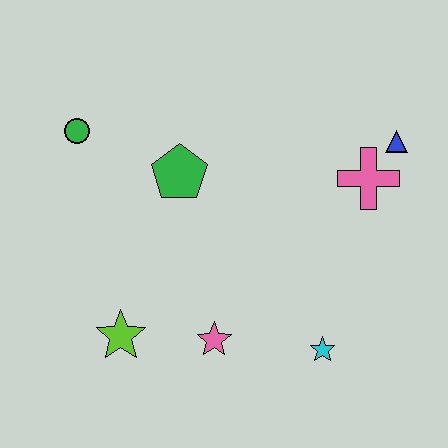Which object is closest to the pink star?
The lime star is closest to the pink star.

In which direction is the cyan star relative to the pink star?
The cyan star is to the right of the pink star.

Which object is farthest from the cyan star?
The green circle is farthest from the cyan star.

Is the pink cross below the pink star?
No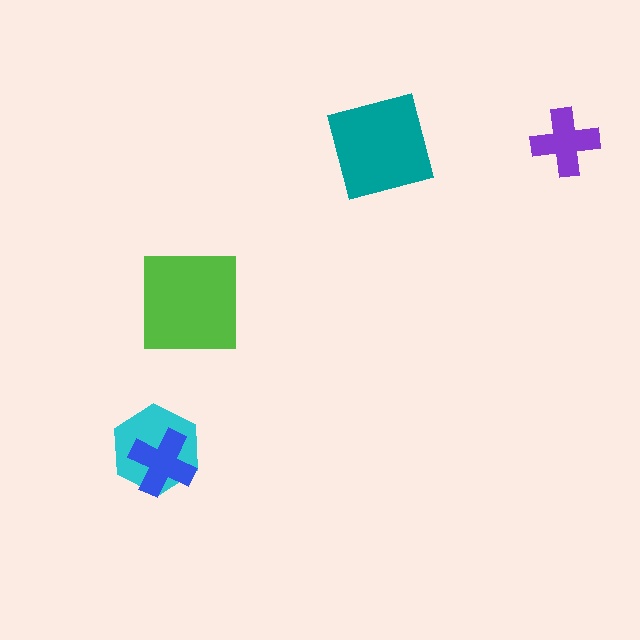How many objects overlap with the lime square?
0 objects overlap with the lime square.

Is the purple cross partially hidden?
No, no other shape covers it.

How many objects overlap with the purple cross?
0 objects overlap with the purple cross.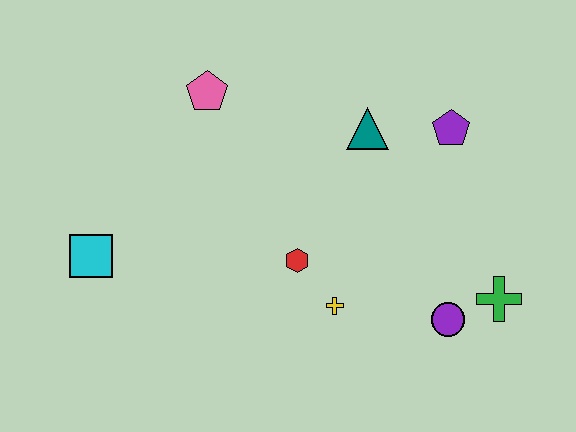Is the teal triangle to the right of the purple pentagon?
No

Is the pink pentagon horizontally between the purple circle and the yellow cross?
No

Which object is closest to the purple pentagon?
The teal triangle is closest to the purple pentagon.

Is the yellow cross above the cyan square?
No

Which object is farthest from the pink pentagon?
The green cross is farthest from the pink pentagon.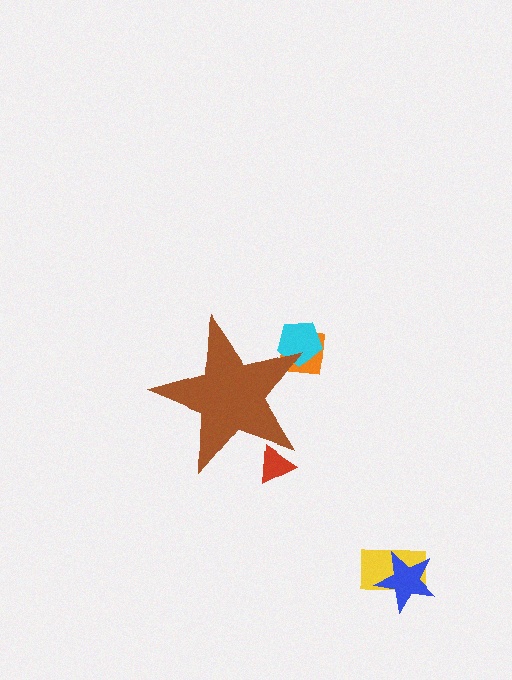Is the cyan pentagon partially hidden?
Yes, the cyan pentagon is partially hidden behind the brown star.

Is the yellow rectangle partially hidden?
No, the yellow rectangle is fully visible.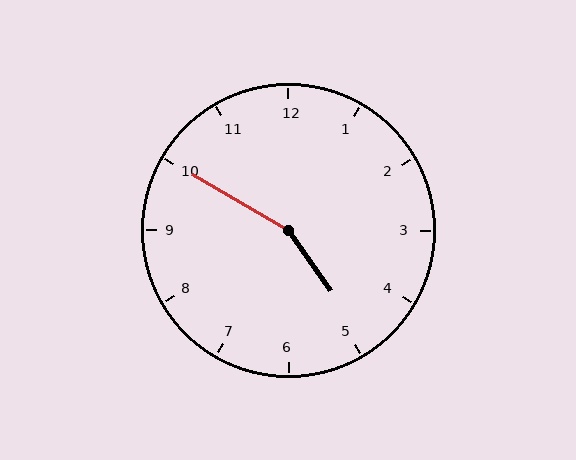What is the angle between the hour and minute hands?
Approximately 155 degrees.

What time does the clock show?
4:50.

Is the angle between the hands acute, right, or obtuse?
It is obtuse.